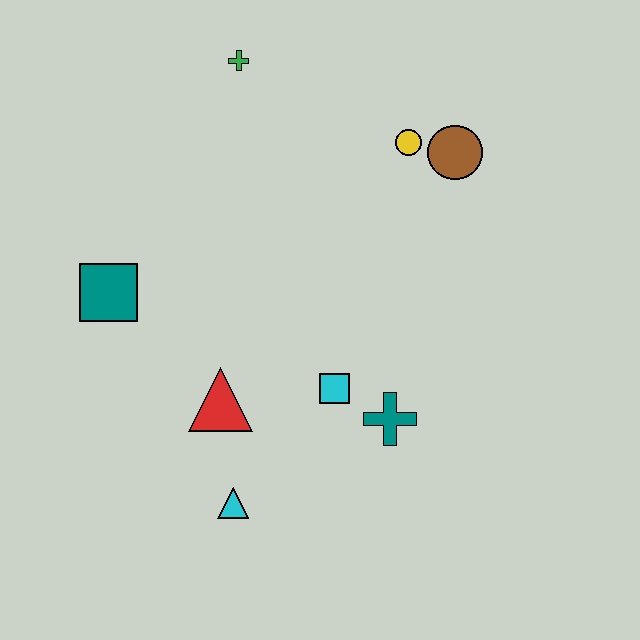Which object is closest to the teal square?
The red triangle is closest to the teal square.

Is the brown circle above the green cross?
No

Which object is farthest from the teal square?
The brown circle is farthest from the teal square.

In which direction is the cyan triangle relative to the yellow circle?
The cyan triangle is below the yellow circle.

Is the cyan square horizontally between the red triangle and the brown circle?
Yes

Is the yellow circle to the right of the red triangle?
Yes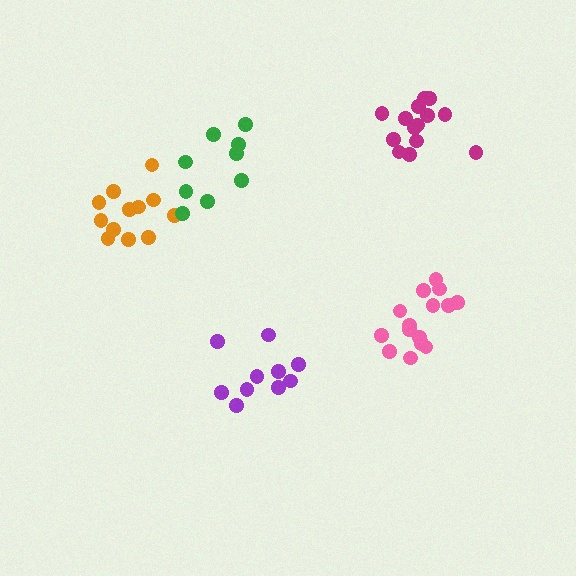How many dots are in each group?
Group 1: 10 dots, Group 2: 12 dots, Group 3: 15 dots, Group 4: 9 dots, Group 5: 14 dots (60 total).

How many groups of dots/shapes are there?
There are 5 groups.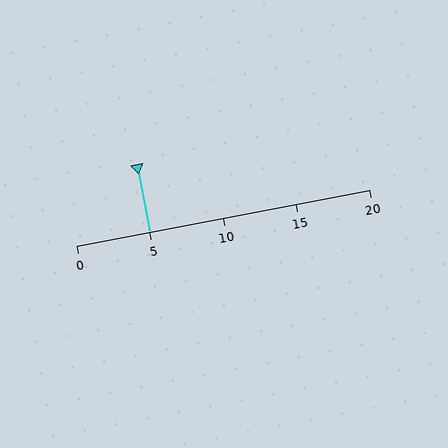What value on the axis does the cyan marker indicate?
The marker indicates approximately 5.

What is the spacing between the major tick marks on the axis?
The major ticks are spaced 5 apart.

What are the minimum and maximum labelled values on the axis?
The axis runs from 0 to 20.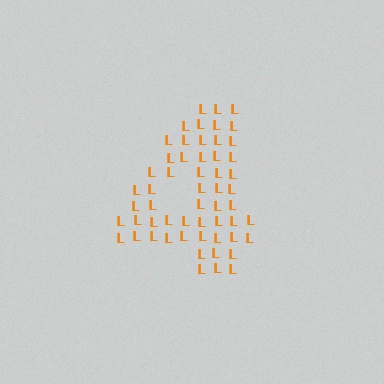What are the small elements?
The small elements are letter L's.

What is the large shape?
The large shape is the digit 4.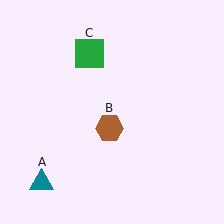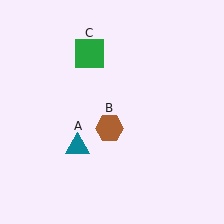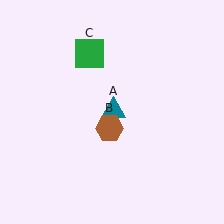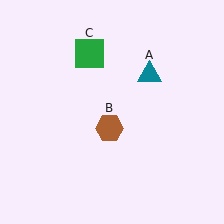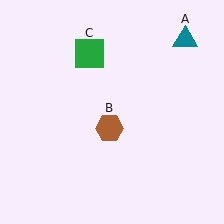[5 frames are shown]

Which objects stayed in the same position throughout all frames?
Brown hexagon (object B) and green square (object C) remained stationary.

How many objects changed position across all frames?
1 object changed position: teal triangle (object A).